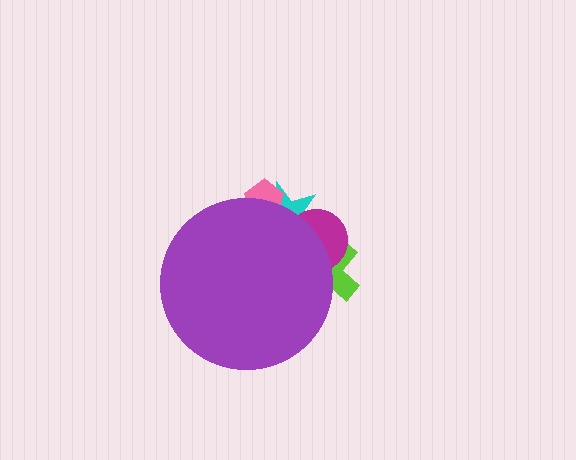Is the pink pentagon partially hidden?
Yes, the pink pentagon is partially hidden behind the purple circle.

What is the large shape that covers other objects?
A purple circle.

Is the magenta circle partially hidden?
Yes, the magenta circle is partially hidden behind the purple circle.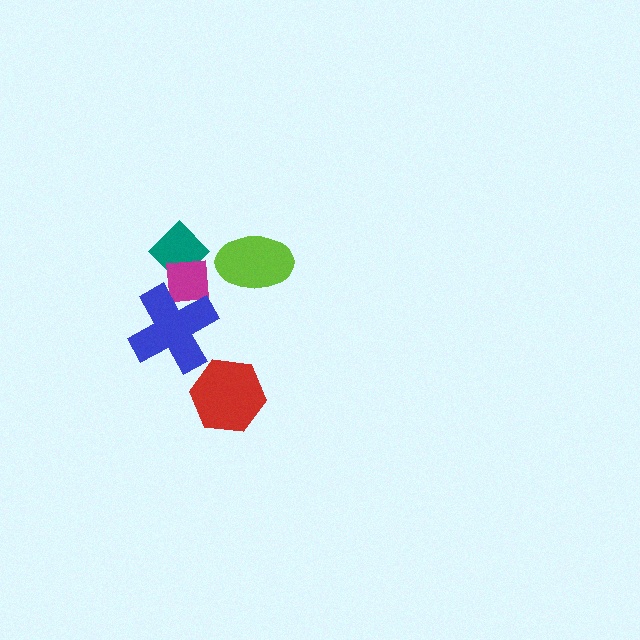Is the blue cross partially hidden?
No, no other shape covers it.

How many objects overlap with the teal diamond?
1 object overlaps with the teal diamond.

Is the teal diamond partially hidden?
Yes, it is partially covered by another shape.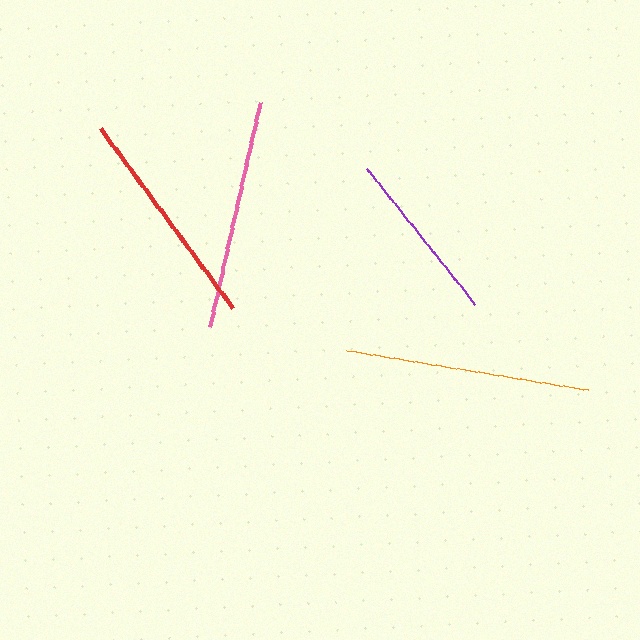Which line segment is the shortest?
The purple line is the shortest at approximately 175 pixels.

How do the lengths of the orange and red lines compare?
The orange and red lines are approximately the same length.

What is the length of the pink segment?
The pink segment is approximately 230 pixels long.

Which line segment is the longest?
The orange line is the longest at approximately 244 pixels.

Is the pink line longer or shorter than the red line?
The pink line is longer than the red line.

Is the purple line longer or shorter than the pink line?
The pink line is longer than the purple line.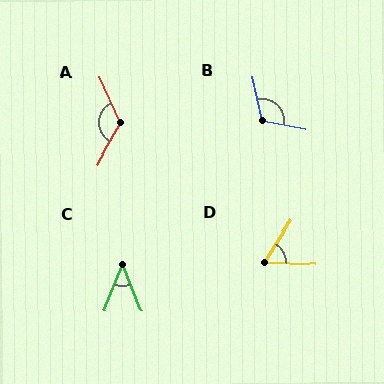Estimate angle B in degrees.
Approximately 112 degrees.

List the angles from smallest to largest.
C (44°), D (60°), B (112°), A (127°).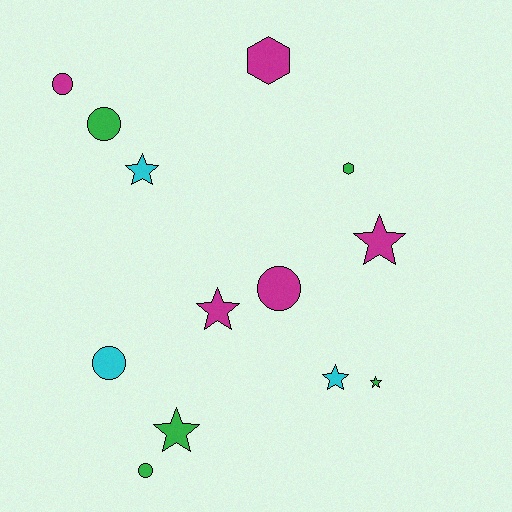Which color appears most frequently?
Magenta, with 5 objects.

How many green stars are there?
There are 2 green stars.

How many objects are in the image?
There are 13 objects.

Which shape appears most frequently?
Star, with 6 objects.